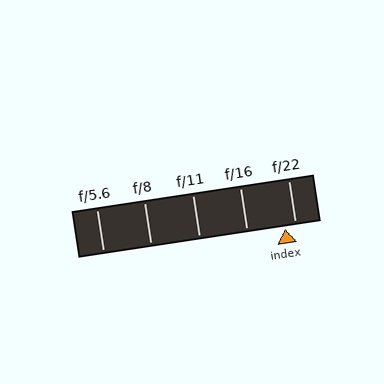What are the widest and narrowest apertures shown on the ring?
The widest aperture shown is f/5.6 and the narrowest is f/22.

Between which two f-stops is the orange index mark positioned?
The index mark is between f/16 and f/22.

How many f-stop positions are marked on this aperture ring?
There are 5 f-stop positions marked.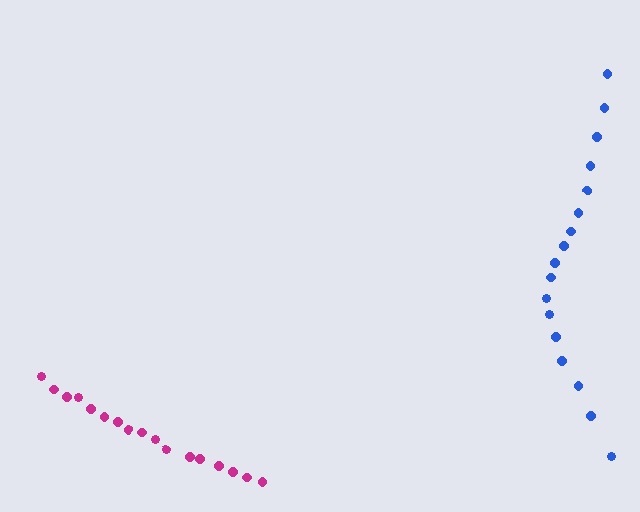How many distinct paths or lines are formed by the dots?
There are 2 distinct paths.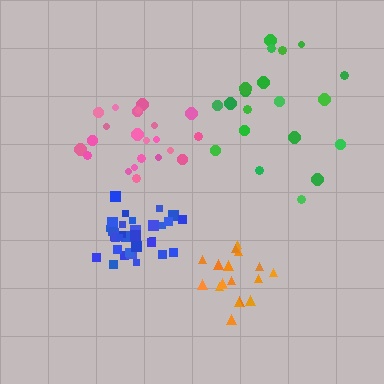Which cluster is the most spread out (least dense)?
Green.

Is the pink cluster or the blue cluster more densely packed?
Blue.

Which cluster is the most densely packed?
Blue.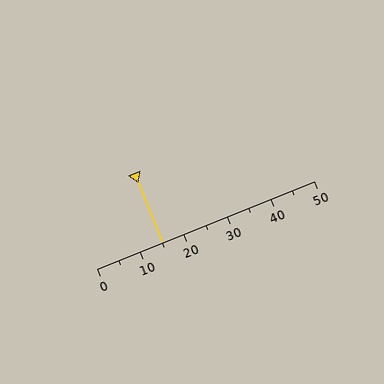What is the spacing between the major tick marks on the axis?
The major ticks are spaced 10 apart.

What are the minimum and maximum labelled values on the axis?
The axis runs from 0 to 50.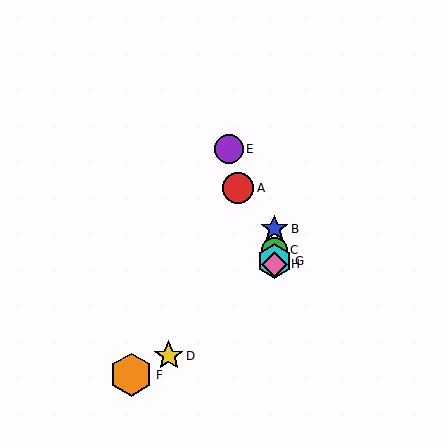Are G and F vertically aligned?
No, G is at x≈274 and F is at x≈131.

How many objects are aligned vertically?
4 objects (B, C, G, H) are aligned vertically.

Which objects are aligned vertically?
Objects B, C, G, H are aligned vertically.